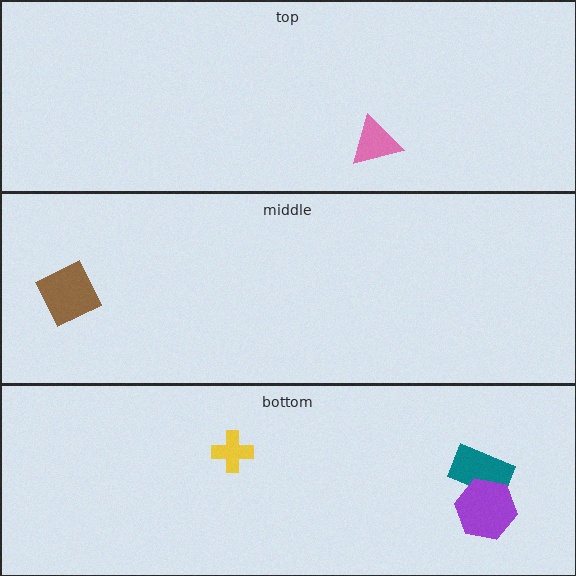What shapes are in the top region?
The pink triangle.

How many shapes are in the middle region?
1.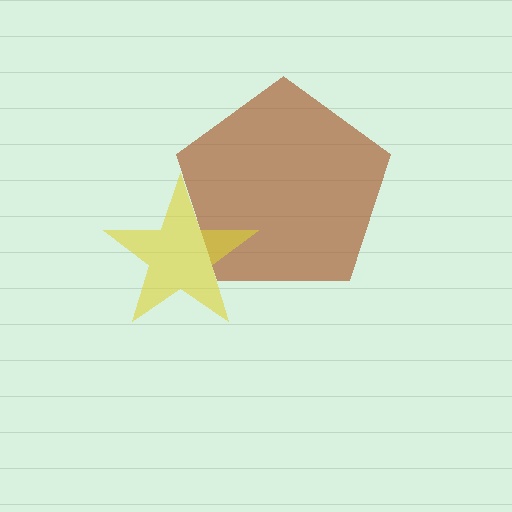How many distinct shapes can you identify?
There are 2 distinct shapes: a brown pentagon, a yellow star.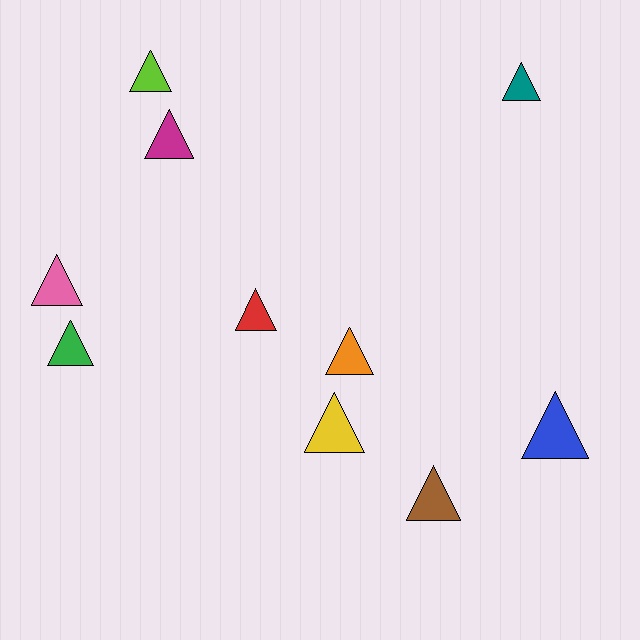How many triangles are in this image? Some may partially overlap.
There are 10 triangles.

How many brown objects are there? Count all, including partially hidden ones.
There is 1 brown object.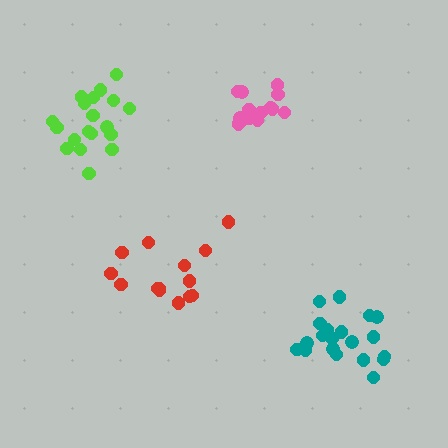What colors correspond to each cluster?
The clusters are colored: red, teal, pink, lime.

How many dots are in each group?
Group 1: 14 dots, Group 2: 20 dots, Group 3: 16 dots, Group 4: 19 dots (69 total).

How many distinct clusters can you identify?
There are 4 distinct clusters.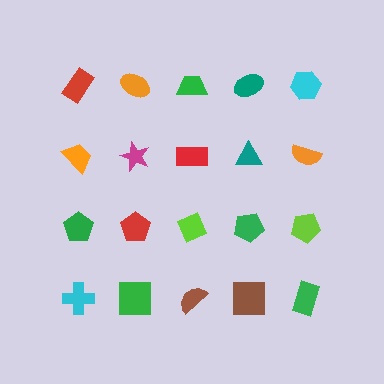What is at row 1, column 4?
A teal ellipse.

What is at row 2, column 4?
A teal triangle.